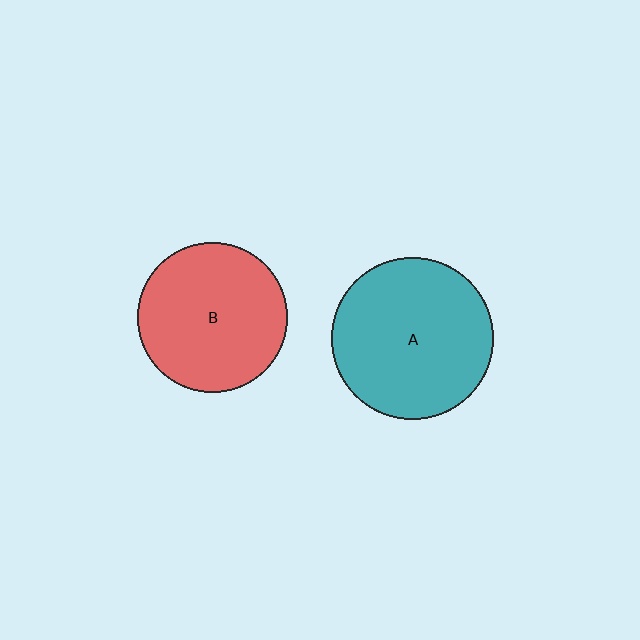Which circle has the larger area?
Circle A (teal).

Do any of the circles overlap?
No, none of the circles overlap.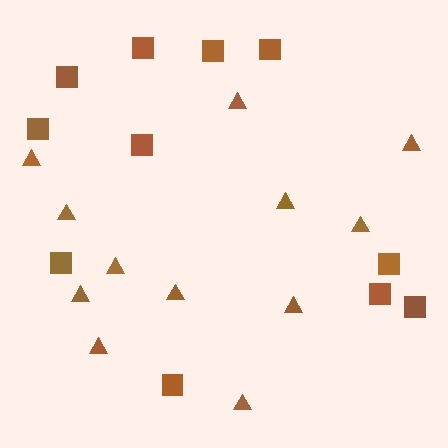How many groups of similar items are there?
There are 2 groups: one group of squares (11) and one group of triangles (12).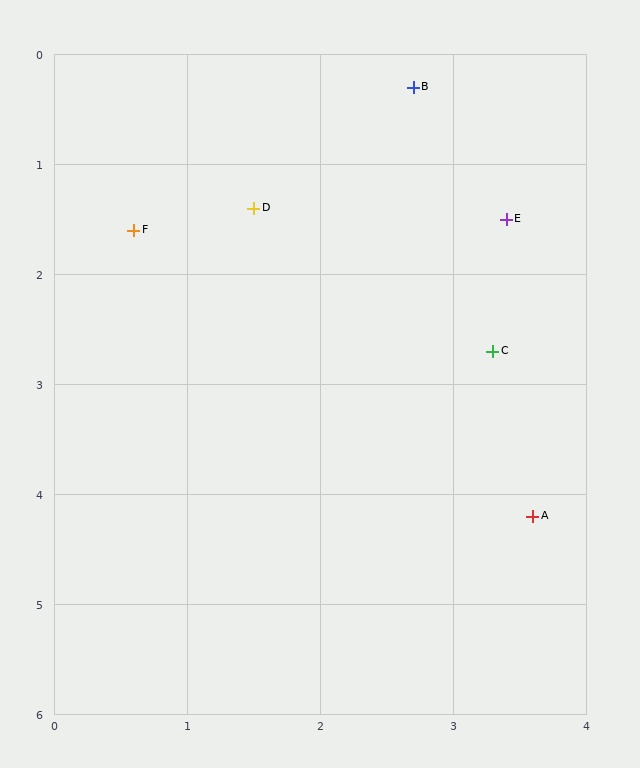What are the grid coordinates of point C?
Point C is at approximately (3.3, 2.7).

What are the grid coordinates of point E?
Point E is at approximately (3.4, 1.5).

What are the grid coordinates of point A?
Point A is at approximately (3.6, 4.2).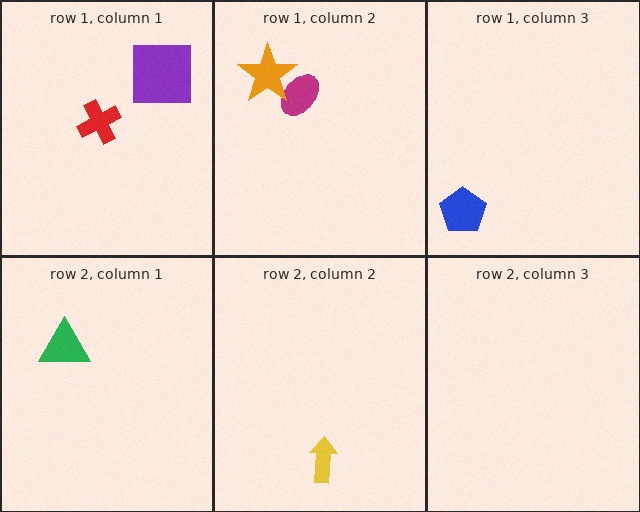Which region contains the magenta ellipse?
The row 1, column 2 region.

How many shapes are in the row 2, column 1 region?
1.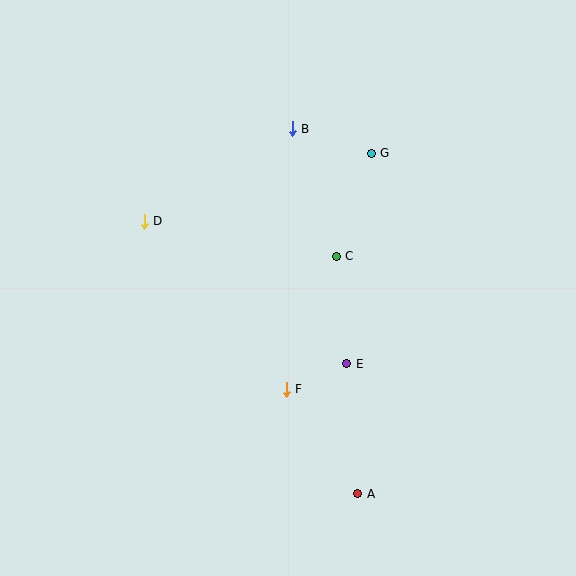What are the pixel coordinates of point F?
Point F is at (286, 389).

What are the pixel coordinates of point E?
Point E is at (347, 364).